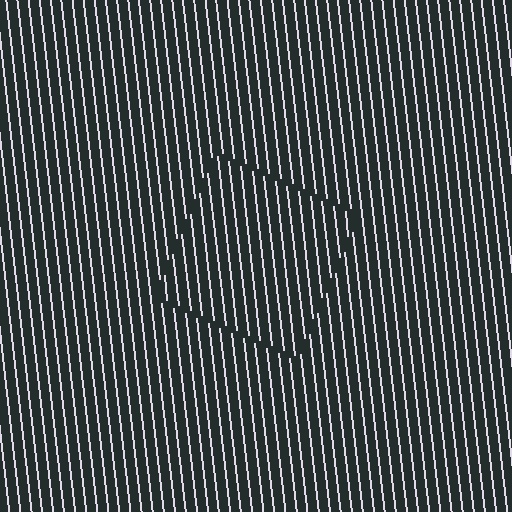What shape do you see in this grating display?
An illusory square. The interior of the shape contains the same grating, shifted by half a period — the contour is defined by the phase discontinuity where line-ends from the inner and outer gratings abut.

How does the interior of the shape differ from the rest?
The interior of the shape contains the same grating, shifted by half a period — the contour is defined by the phase discontinuity where line-ends from the inner and outer gratings abut.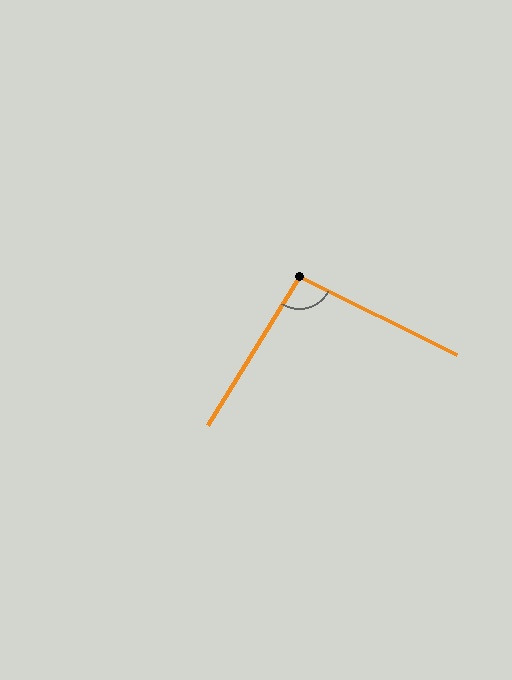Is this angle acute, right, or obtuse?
It is obtuse.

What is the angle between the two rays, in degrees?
Approximately 95 degrees.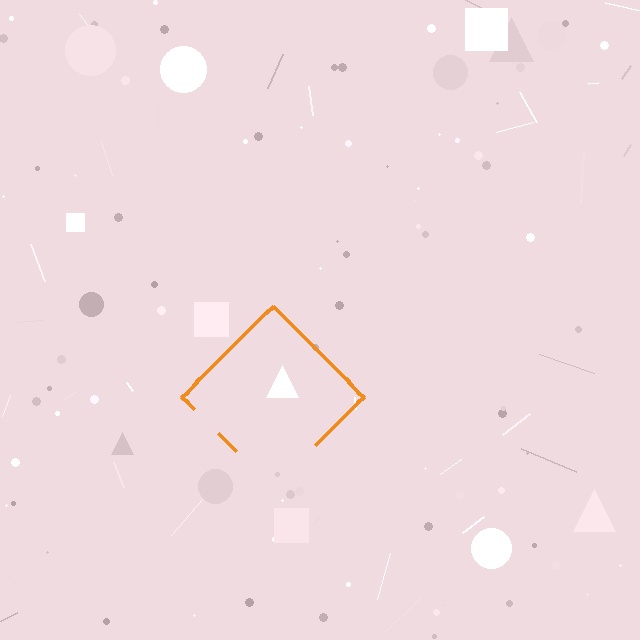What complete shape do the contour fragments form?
The contour fragments form a diamond.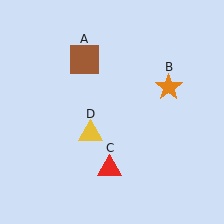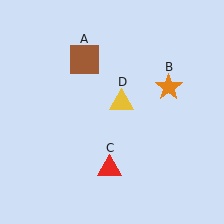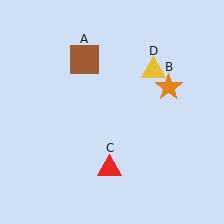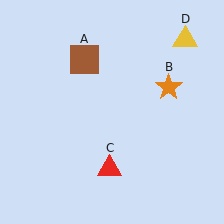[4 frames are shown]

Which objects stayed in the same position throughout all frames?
Brown square (object A) and orange star (object B) and red triangle (object C) remained stationary.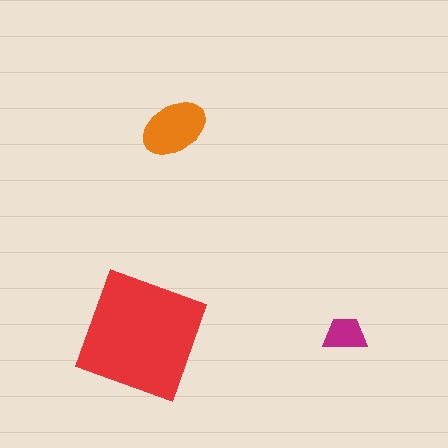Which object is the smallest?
The magenta trapezoid.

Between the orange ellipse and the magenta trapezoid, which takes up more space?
The orange ellipse.